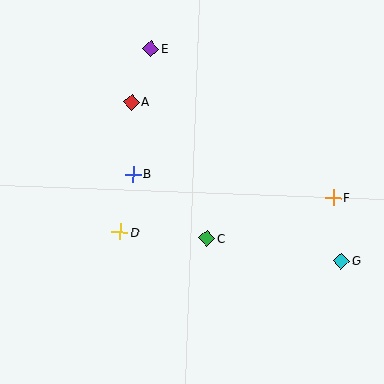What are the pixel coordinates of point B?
Point B is at (133, 174).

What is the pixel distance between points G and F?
The distance between G and F is 64 pixels.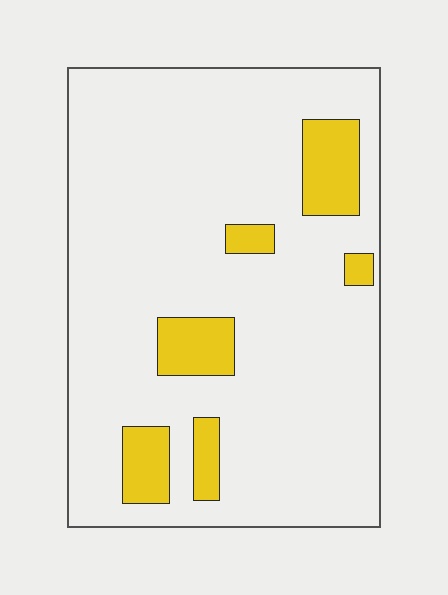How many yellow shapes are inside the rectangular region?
6.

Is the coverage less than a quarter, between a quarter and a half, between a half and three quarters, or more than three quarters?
Less than a quarter.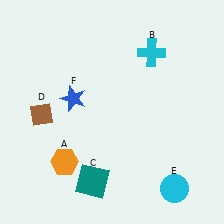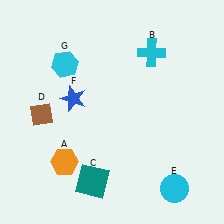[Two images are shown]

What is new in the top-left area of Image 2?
A cyan hexagon (G) was added in the top-left area of Image 2.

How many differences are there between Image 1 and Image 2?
There is 1 difference between the two images.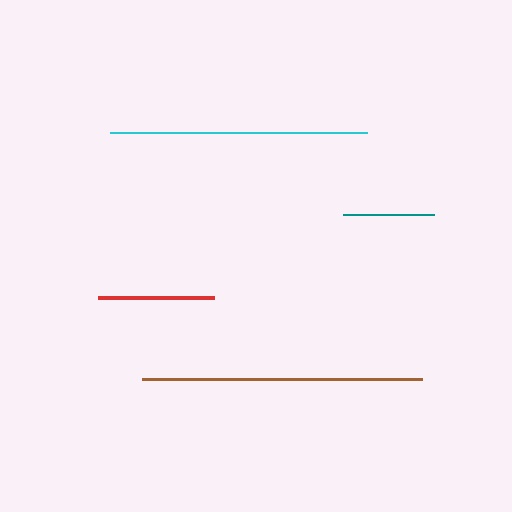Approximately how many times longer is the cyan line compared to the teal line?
The cyan line is approximately 2.8 times the length of the teal line.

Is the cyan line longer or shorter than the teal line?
The cyan line is longer than the teal line.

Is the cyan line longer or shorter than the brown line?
The brown line is longer than the cyan line.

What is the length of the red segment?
The red segment is approximately 116 pixels long.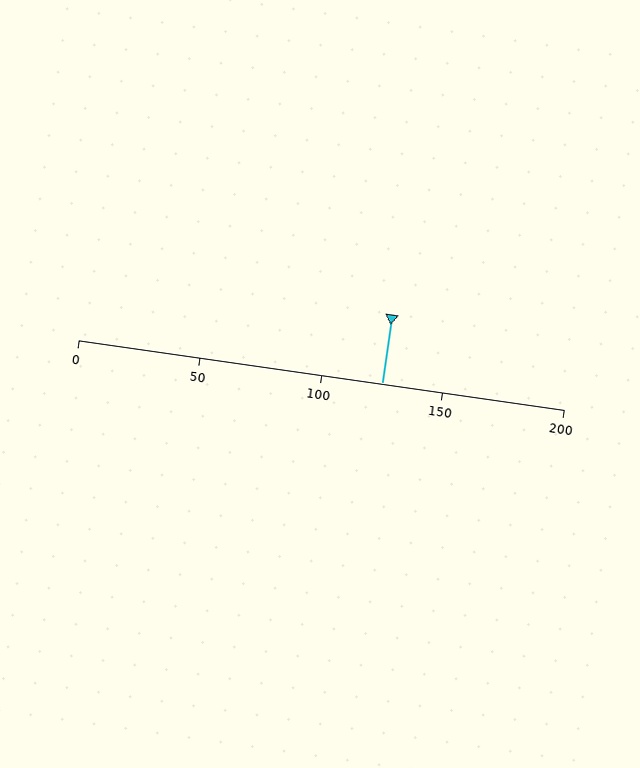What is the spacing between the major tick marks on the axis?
The major ticks are spaced 50 apart.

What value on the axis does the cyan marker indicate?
The marker indicates approximately 125.